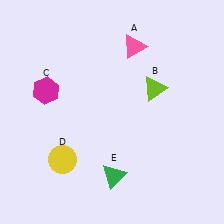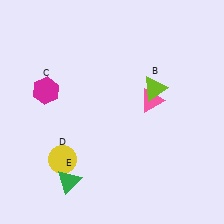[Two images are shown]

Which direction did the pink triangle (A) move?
The pink triangle (A) moved down.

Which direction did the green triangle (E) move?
The green triangle (E) moved left.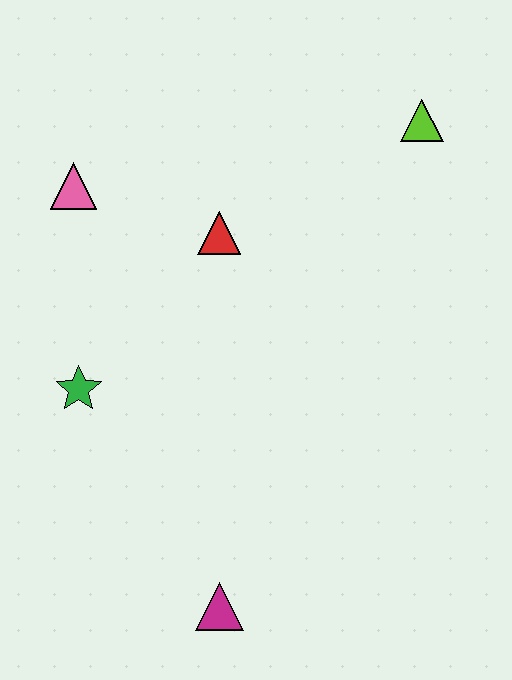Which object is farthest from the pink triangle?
The magenta triangle is farthest from the pink triangle.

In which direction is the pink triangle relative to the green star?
The pink triangle is above the green star.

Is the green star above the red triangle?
No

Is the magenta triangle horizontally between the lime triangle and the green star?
Yes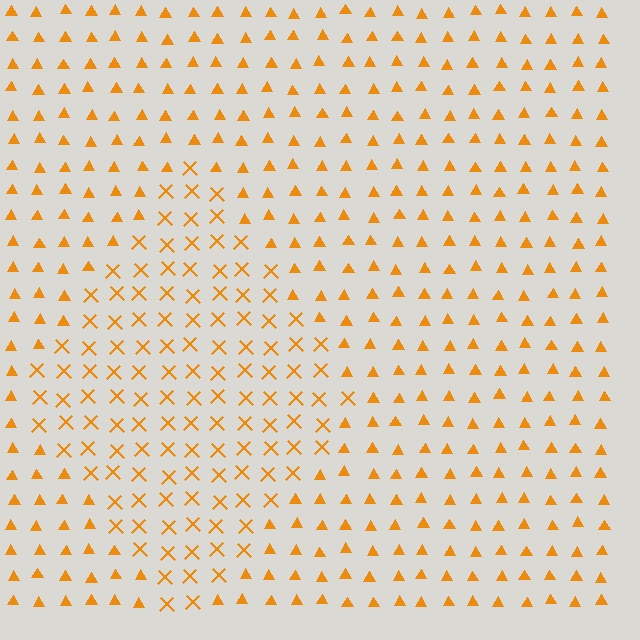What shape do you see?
I see a diamond.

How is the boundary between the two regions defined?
The boundary is defined by a change in element shape: X marks inside vs. triangles outside. All elements share the same color and spacing.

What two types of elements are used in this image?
The image uses X marks inside the diamond region and triangles outside it.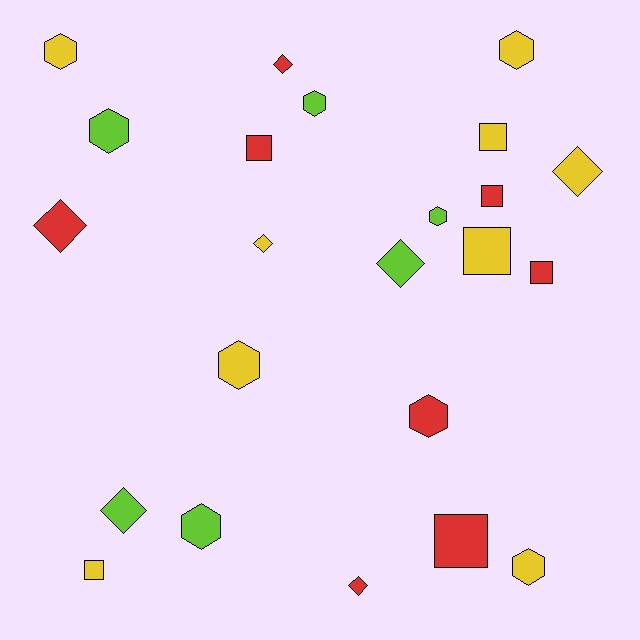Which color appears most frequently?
Yellow, with 9 objects.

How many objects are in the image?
There are 23 objects.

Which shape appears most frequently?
Hexagon, with 9 objects.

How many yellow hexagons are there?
There are 4 yellow hexagons.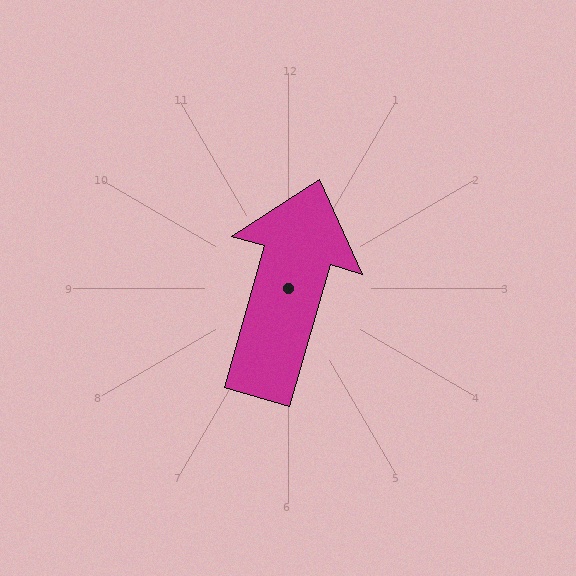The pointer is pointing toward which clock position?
Roughly 1 o'clock.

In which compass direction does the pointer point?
North.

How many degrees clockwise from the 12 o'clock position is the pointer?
Approximately 16 degrees.